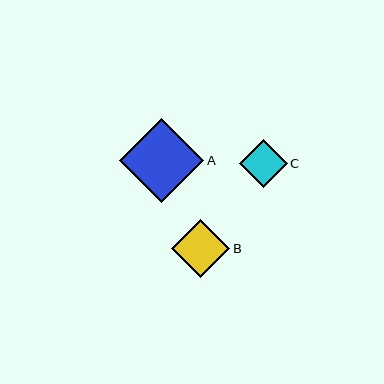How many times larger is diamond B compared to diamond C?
Diamond B is approximately 1.2 times the size of diamond C.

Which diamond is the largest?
Diamond A is the largest with a size of approximately 85 pixels.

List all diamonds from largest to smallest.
From largest to smallest: A, B, C.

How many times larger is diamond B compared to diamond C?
Diamond B is approximately 1.2 times the size of diamond C.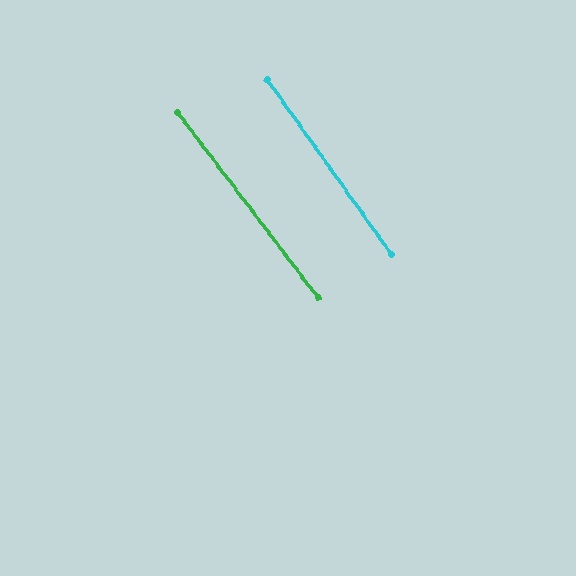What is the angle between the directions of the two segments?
Approximately 2 degrees.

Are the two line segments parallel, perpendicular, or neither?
Parallel — their directions differ by only 1.9°.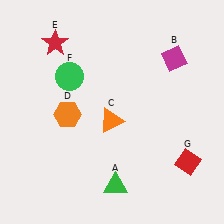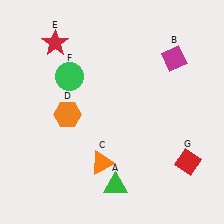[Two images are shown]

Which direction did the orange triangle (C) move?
The orange triangle (C) moved down.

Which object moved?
The orange triangle (C) moved down.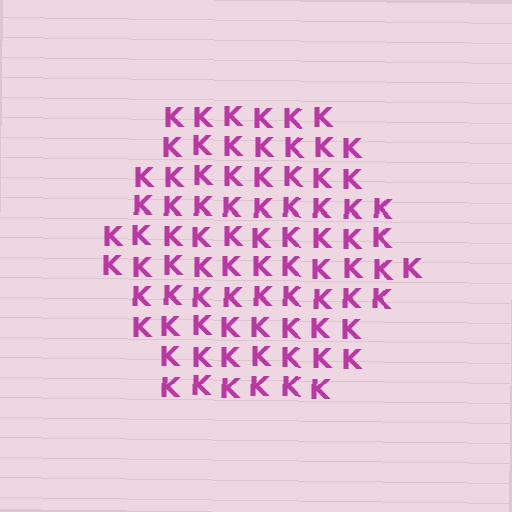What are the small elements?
The small elements are letter K's.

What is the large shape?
The large shape is a hexagon.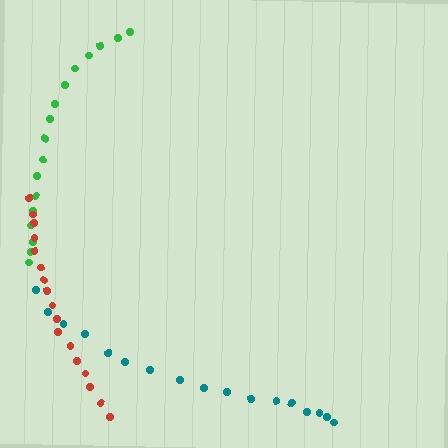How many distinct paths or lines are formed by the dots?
There are 3 distinct paths.